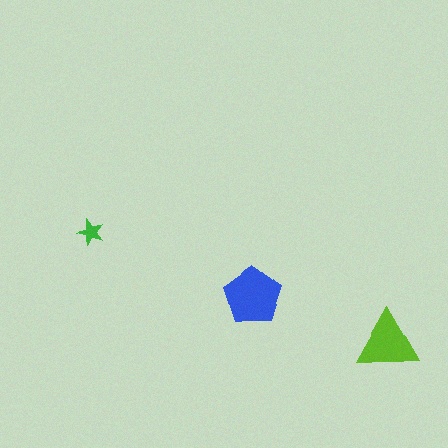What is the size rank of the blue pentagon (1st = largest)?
1st.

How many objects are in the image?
There are 3 objects in the image.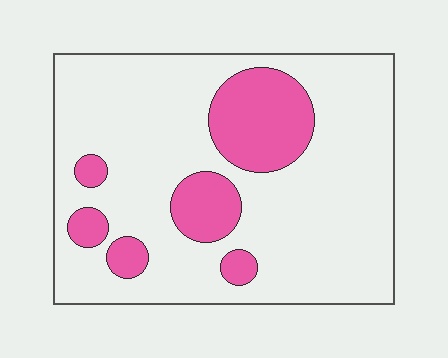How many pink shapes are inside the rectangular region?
6.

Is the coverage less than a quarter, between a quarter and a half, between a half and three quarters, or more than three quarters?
Less than a quarter.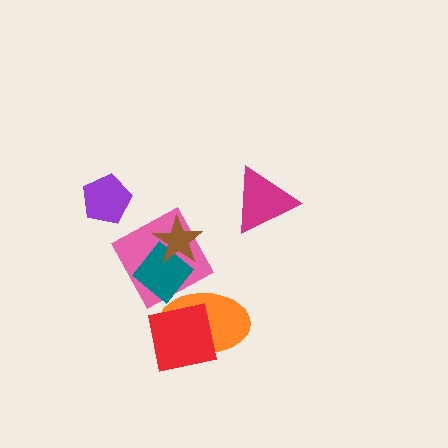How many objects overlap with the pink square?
2 objects overlap with the pink square.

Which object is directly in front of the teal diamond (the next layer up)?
The brown star is directly in front of the teal diamond.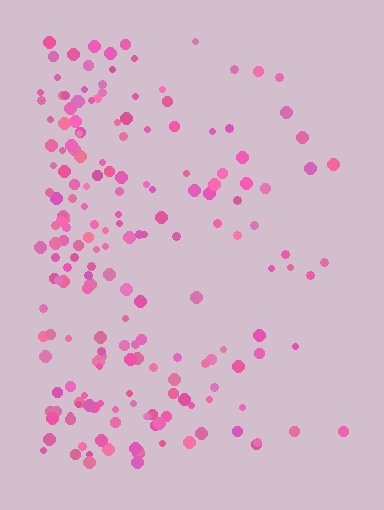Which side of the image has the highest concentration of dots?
The left.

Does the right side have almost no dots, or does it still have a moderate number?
Still a moderate number, just noticeably fewer than the left.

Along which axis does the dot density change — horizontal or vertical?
Horizontal.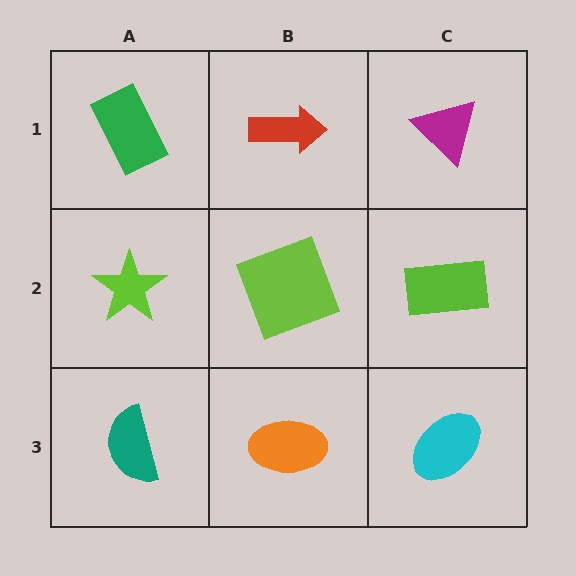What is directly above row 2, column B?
A red arrow.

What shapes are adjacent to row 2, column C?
A magenta triangle (row 1, column C), a cyan ellipse (row 3, column C), a lime square (row 2, column B).